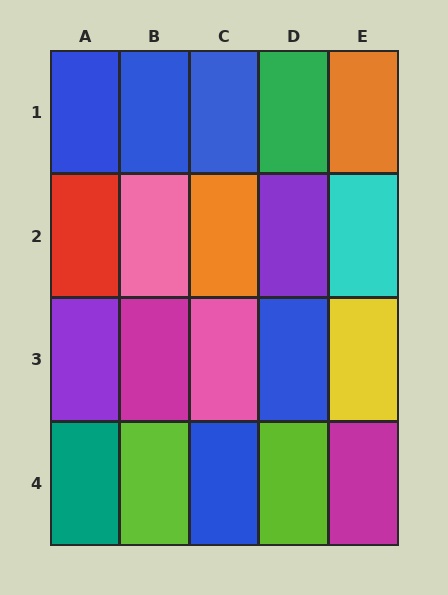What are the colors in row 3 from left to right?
Purple, magenta, pink, blue, yellow.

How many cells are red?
1 cell is red.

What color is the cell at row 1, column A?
Blue.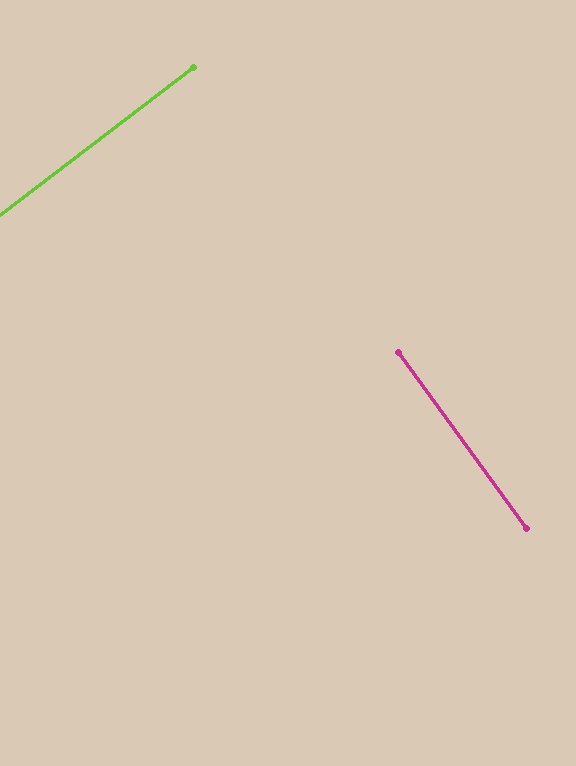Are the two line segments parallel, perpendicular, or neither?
Perpendicular — they meet at approximately 89°.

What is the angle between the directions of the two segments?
Approximately 89 degrees.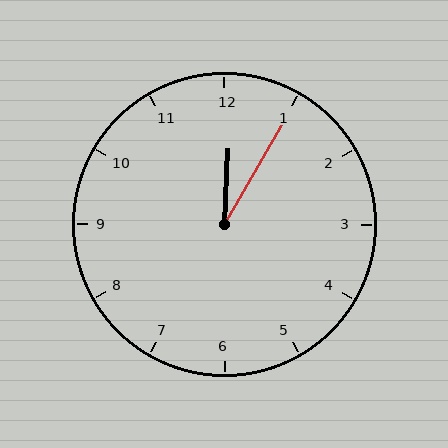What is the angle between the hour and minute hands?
Approximately 28 degrees.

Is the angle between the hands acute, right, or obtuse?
It is acute.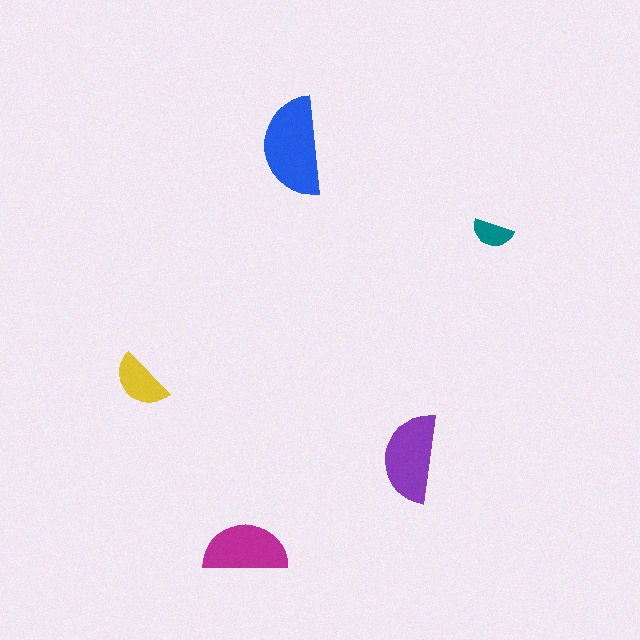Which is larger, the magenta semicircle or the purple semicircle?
The purple one.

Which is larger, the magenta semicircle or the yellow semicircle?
The magenta one.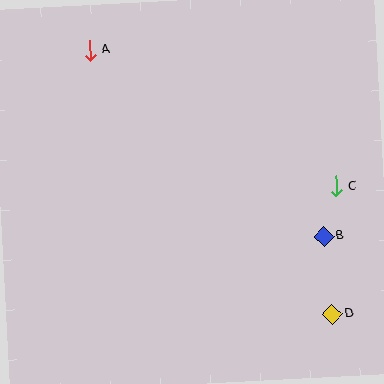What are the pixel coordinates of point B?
Point B is at (324, 236).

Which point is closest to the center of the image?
Point B at (324, 236) is closest to the center.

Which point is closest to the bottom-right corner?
Point D is closest to the bottom-right corner.